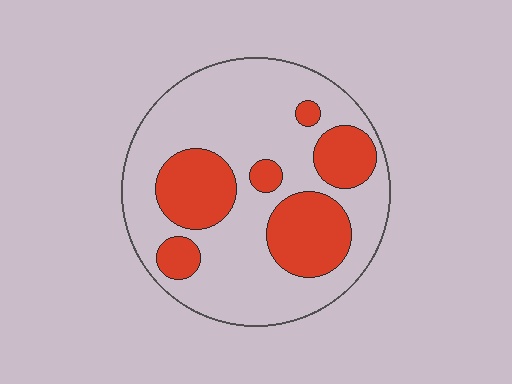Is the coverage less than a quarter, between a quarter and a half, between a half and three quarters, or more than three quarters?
Between a quarter and a half.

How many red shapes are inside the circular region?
6.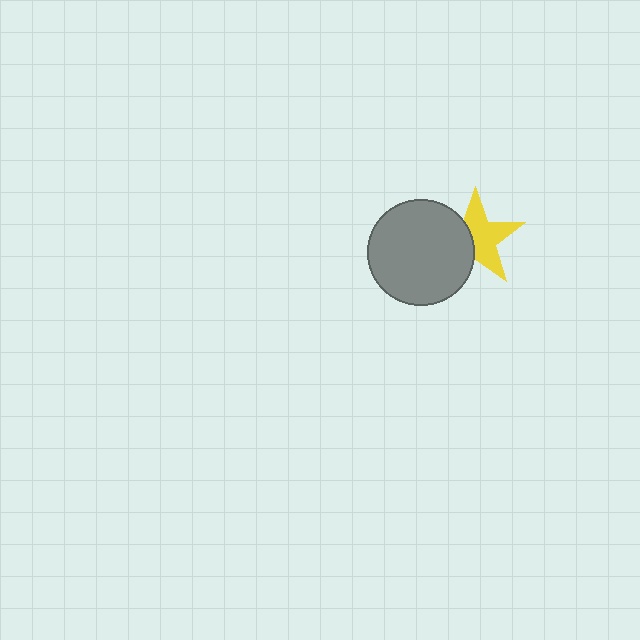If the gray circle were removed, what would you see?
You would see the complete yellow star.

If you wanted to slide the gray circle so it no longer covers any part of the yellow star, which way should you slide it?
Slide it left — that is the most direct way to separate the two shapes.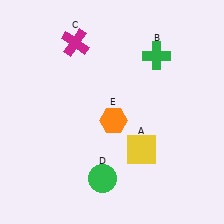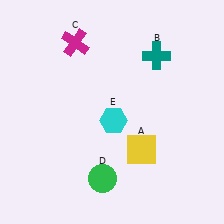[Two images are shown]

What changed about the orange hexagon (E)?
In Image 1, E is orange. In Image 2, it changed to cyan.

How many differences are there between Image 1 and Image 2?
There are 2 differences between the two images.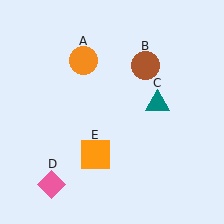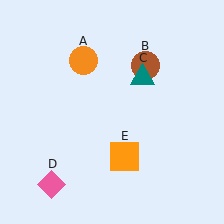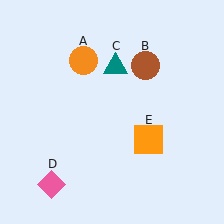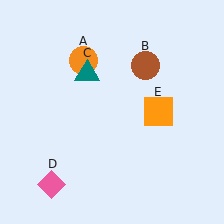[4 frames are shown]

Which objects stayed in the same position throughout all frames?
Orange circle (object A) and brown circle (object B) and pink diamond (object D) remained stationary.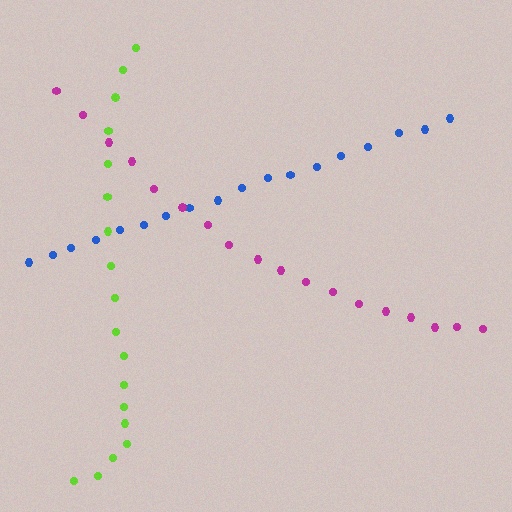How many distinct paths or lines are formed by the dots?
There are 3 distinct paths.